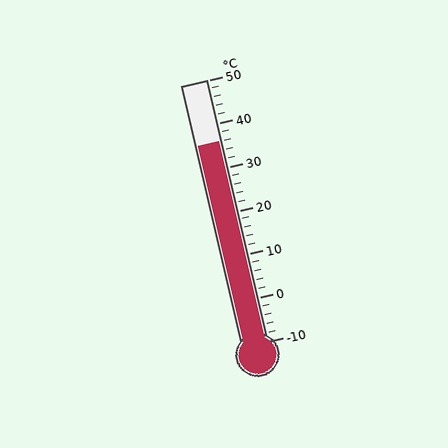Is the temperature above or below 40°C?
The temperature is below 40°C.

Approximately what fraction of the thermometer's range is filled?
The thermometer is filled to approximately 75% of its range.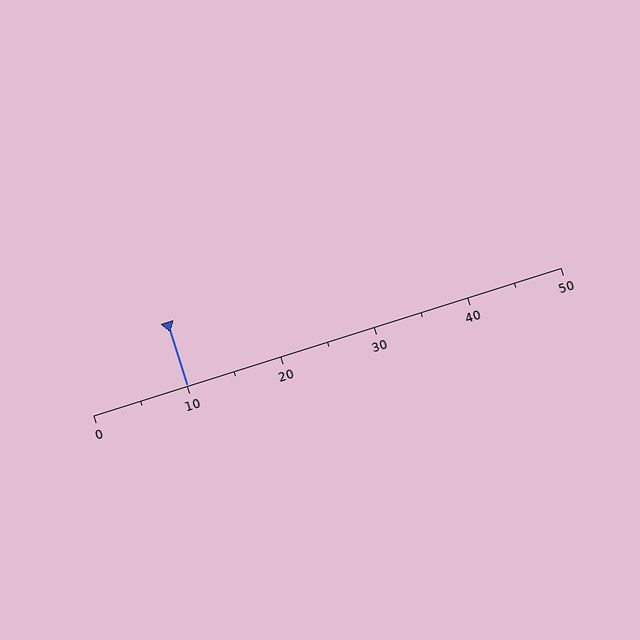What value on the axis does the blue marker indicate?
The marker indicates approximately 10.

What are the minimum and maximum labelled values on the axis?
The axis runs from 0 to 50.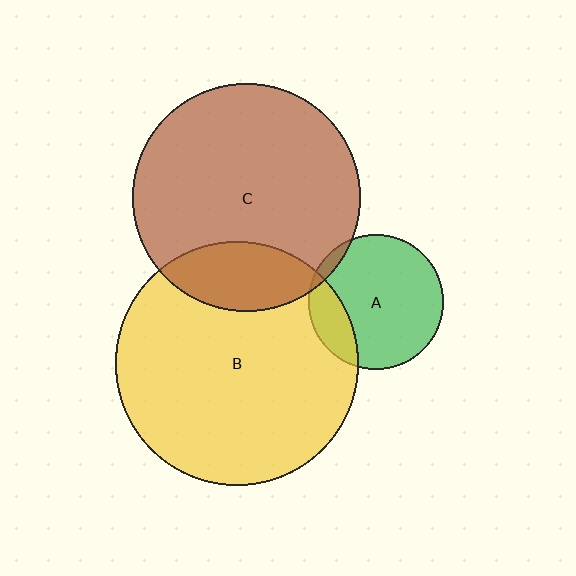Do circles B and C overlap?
Yes.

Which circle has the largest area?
Circle B (yellow).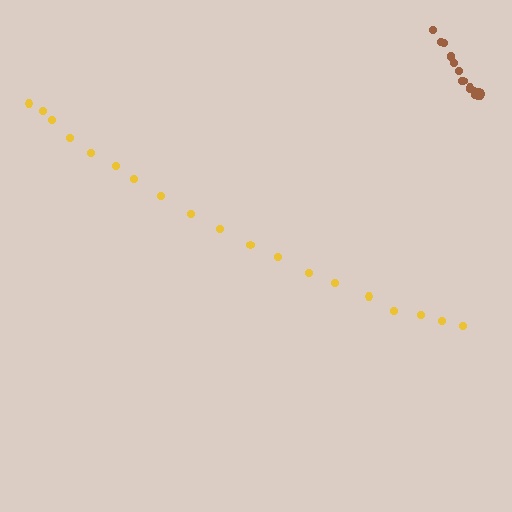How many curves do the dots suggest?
There are 2 distinct paths.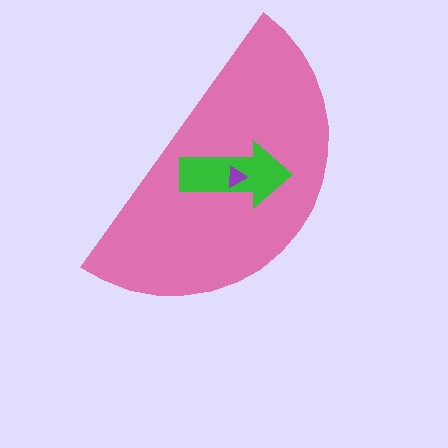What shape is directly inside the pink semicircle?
The green arrow.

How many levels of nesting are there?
3.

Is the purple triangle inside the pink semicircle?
Yes.